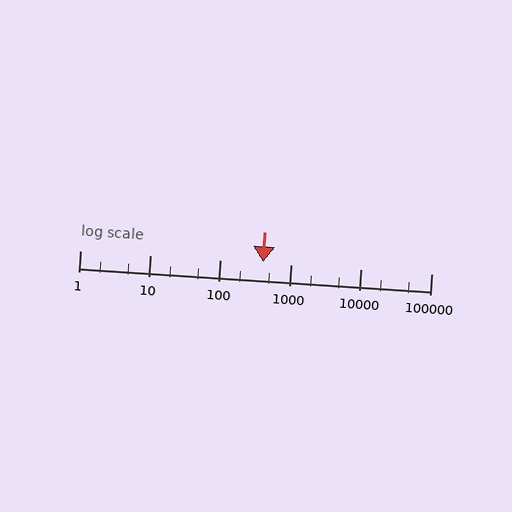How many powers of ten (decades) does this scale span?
The scale spans 5 decades, from 1 to 100000.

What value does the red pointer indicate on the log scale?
The pointer indicates approximately 400.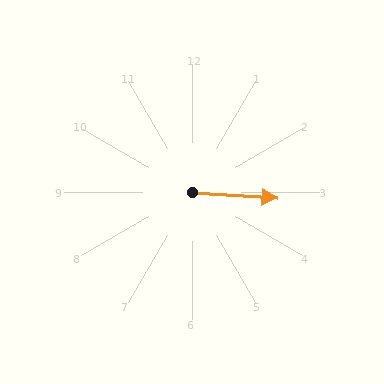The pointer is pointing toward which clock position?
Roughly 3 o'clock.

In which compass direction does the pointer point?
East.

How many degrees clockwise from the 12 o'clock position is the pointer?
Approximately 94 degrees.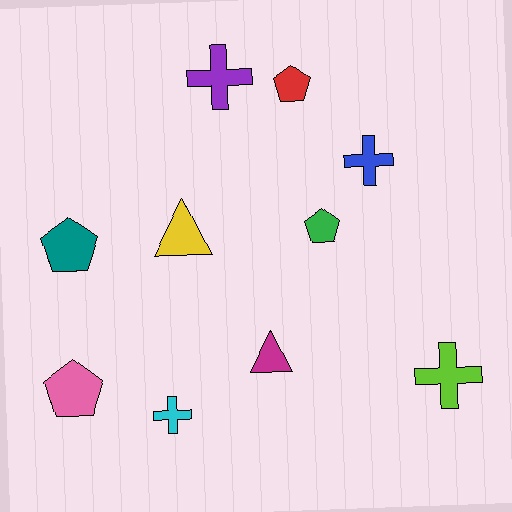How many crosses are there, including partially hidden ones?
There are 4 crosses.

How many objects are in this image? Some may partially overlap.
There are 10 objects.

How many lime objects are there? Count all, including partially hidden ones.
There is 1 lime object.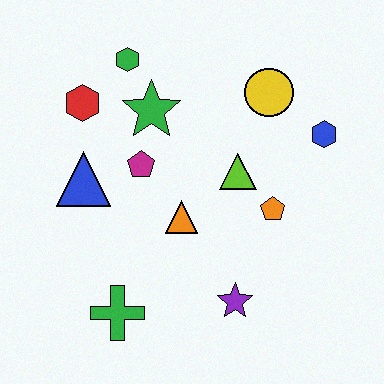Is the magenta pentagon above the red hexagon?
No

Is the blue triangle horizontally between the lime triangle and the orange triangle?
No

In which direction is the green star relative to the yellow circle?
The green star is to the left of the yellow circle.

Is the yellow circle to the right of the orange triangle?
Yes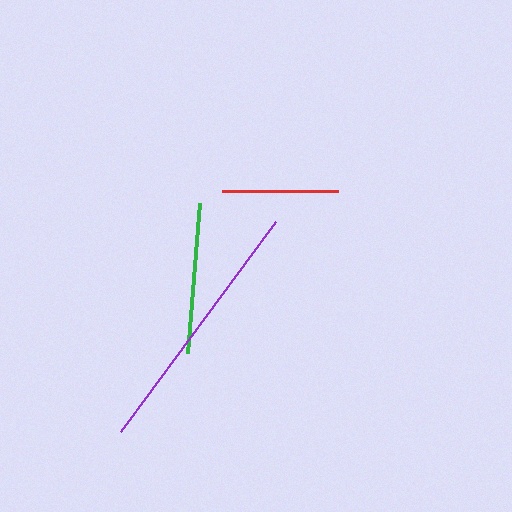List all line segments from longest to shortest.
From longest to shortest: purple, green, red.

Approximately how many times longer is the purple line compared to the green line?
The purple line is approximately 1.7 times the length of the green line.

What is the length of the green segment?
The green segment is approximately 150 pixels long.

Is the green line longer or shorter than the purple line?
The purple line is longer than the green line.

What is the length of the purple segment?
The purple segment is approximately 261 pixels long.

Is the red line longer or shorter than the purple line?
The purple line is longer than the red line.